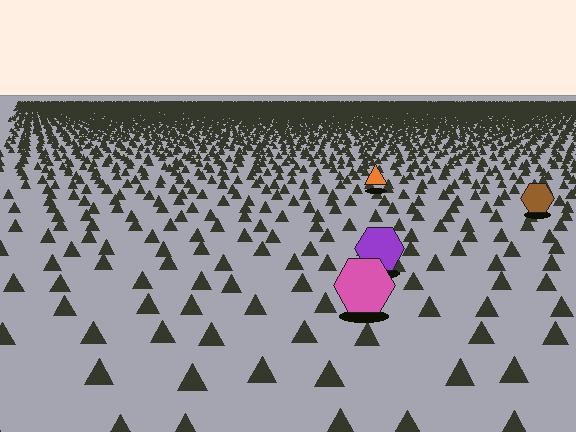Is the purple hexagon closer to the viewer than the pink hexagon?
No. The pink hexagon is closer — you can tell from the texture gradient: the ground texture is coarser near it.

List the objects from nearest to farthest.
From nearest to farthest: the pink hexagon, the purple hexagon, the brown hexagon, the orange triangle.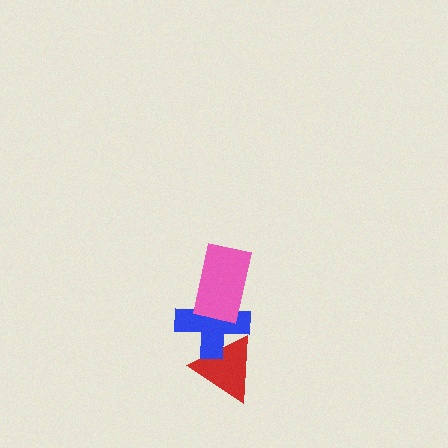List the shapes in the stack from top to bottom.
From top to bottom: the pink rectangle, the blue cross, the red triangle.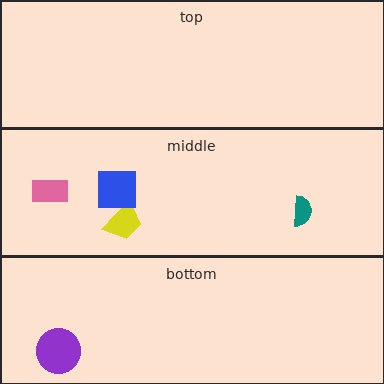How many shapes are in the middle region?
4.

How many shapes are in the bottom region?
1.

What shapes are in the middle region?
The teal semicircle, the yellow trapezoid, the pink rectangle, the blue square.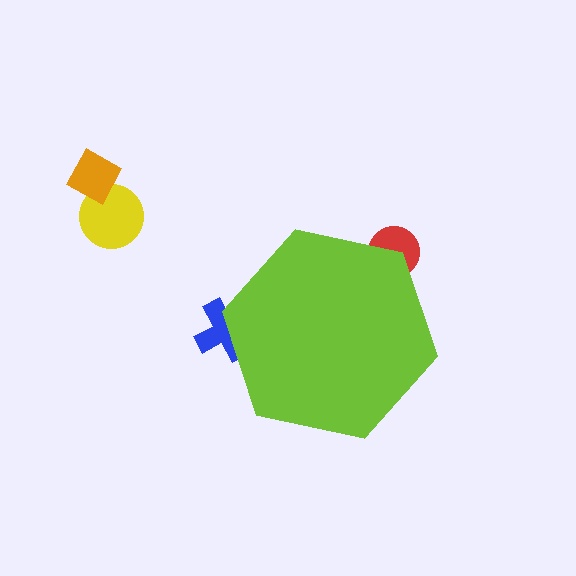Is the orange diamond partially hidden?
No, the orange diamond is fully visible.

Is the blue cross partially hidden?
Yes, the blue cross is partially hidden behind the lime hexagon.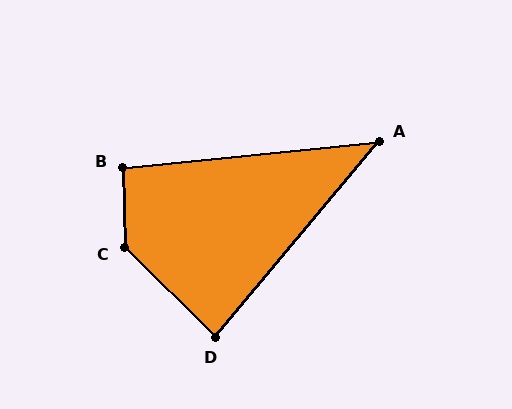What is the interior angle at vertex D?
Approximately 86 degrees (approximately right).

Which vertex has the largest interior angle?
C, at approximately 136 degrees.